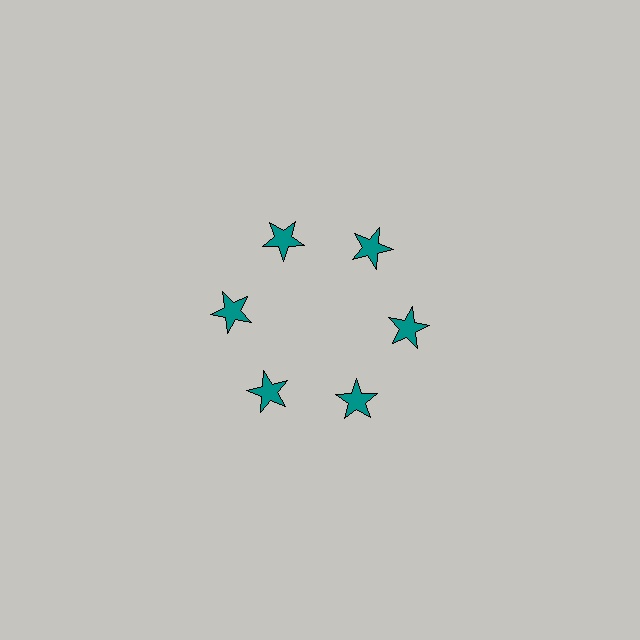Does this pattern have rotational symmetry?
Yes, this pattern has 6-fold rotational symmetry. It looks the same after rotating 60 degrees around the center.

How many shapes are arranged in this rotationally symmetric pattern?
There are 6 shapes, arranged in 6 groups of 1.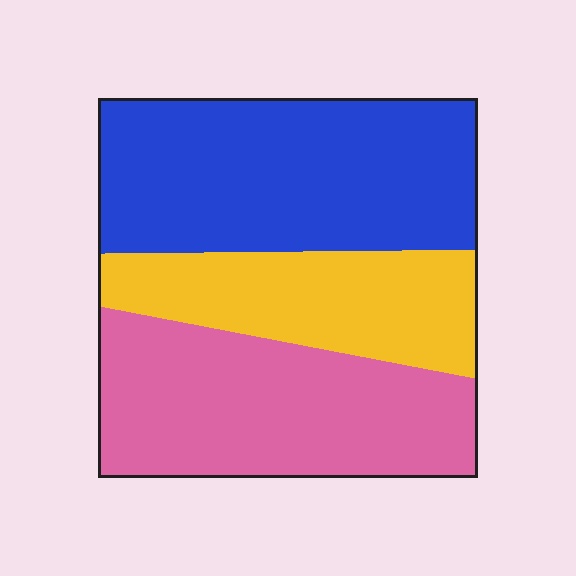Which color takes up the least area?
Yellow, at roughly 25%.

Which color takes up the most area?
Blue, at roughly 40%.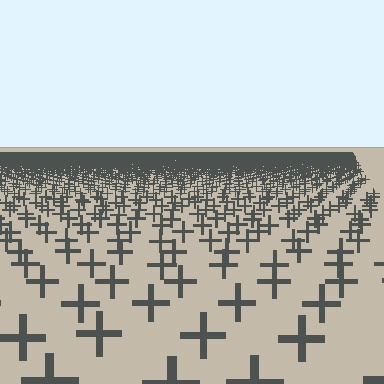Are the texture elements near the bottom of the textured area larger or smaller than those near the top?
Larger. Near the bottom, elements are closer to the viewer and appear at a bigger on-screen size.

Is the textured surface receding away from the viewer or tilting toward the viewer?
The surface is receding away from the viewer. Texture elements get smaller and denser toward the top.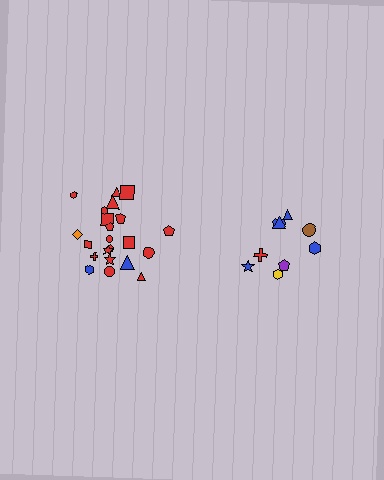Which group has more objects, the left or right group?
The left group.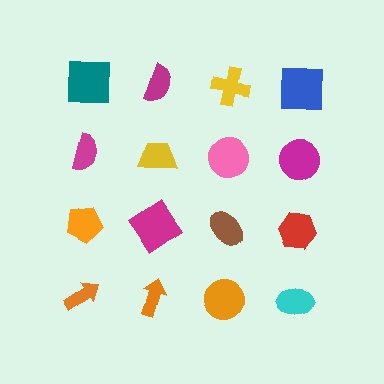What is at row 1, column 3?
A yellow cross.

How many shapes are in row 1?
4 shapes.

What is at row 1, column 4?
A blue square.